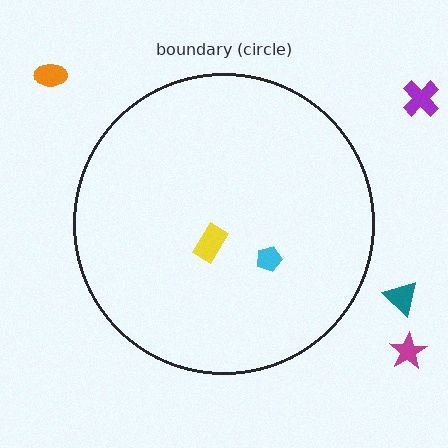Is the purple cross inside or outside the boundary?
Outside.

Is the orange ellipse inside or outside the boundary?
Outside.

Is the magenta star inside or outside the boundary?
Outside.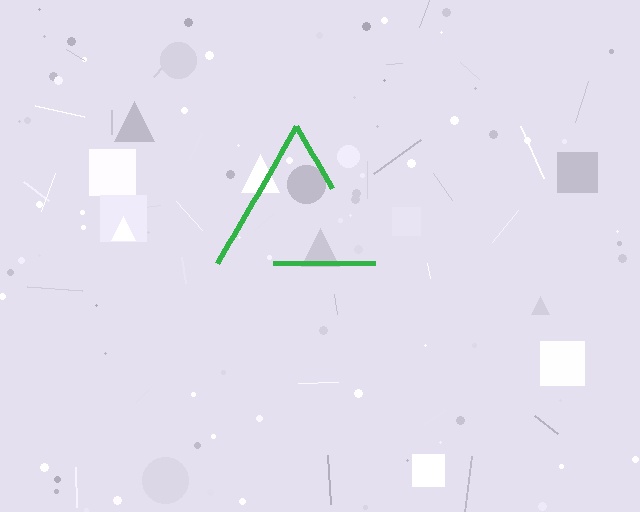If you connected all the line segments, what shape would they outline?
They would outline a triangle.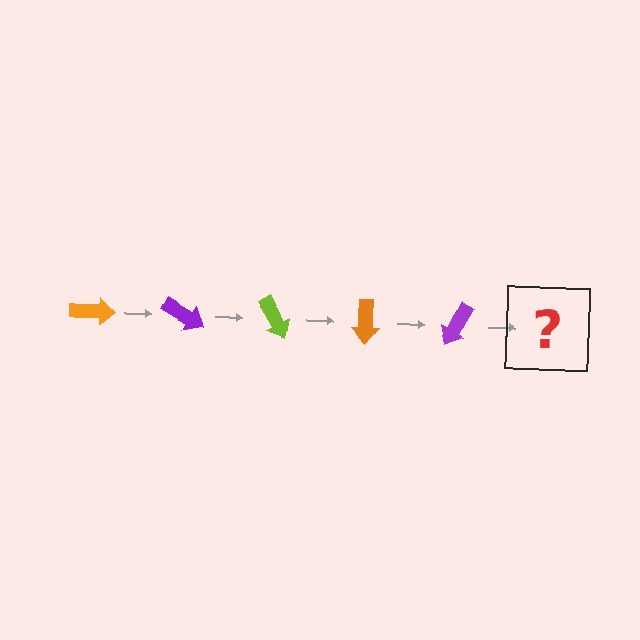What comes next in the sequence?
The next element should be a lime arrow, rotated 150 degrees from the start.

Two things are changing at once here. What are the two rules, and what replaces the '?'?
The two rules are that it rotates 30 degrees each step and the color cycles through orange, purple, and lime. The '?' should be a lime arrow, rotated 150 degrees from the start.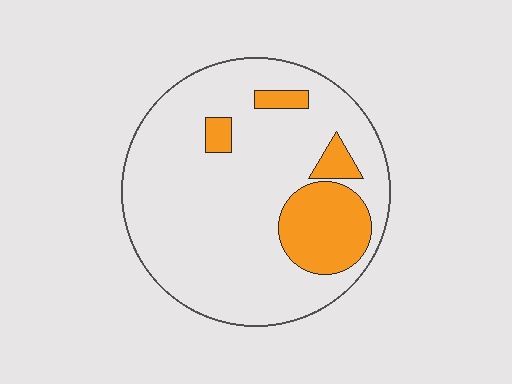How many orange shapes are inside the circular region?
4.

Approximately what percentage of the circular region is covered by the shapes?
Approximately 20%.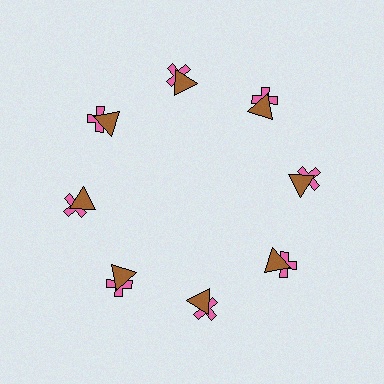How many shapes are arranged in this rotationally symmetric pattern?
There are 16 shapes, arranged in 8 groups of 2.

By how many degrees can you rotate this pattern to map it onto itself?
The pattern maps onto itself every 45 degrees of rotation.